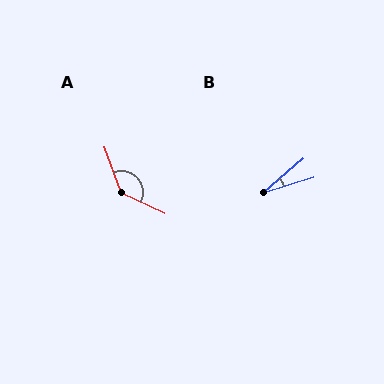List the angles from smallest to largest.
B (24°), A (136°).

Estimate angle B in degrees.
Approximately 24 degrees.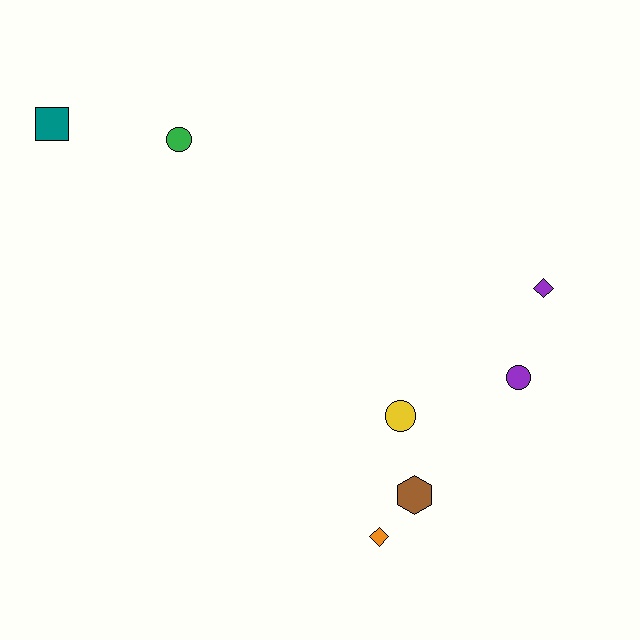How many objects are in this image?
There are 7 objects.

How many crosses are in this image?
There are no crosses.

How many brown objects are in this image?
There is 1 brown object.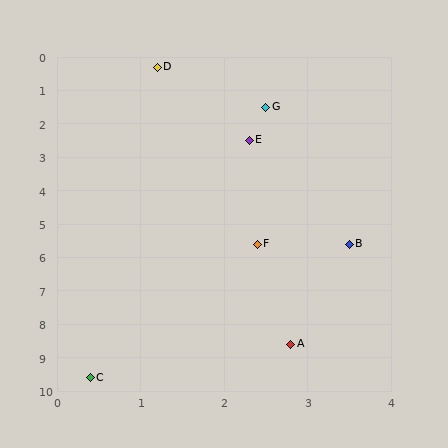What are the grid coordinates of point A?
Point A is at approximately (2.8, 8.6).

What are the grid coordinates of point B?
Point B is at approximately (3.5, 5.6).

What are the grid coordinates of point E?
Point E is at approximately (2.3, 2.5).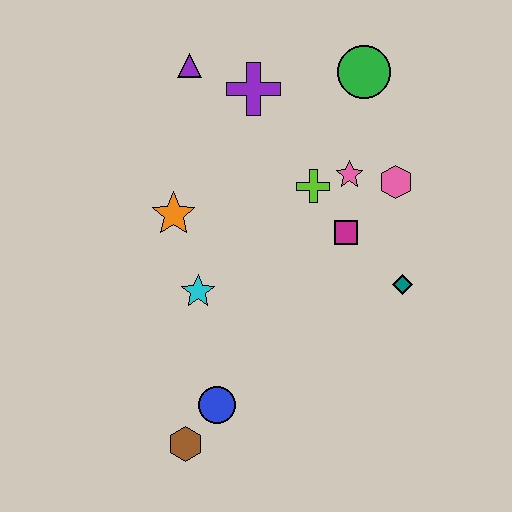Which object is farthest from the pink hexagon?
The brown hexagon is farthest from the pink hexagon.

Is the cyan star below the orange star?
Yes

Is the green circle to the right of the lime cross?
Yes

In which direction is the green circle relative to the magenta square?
The green circle is above the magenta square.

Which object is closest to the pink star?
The lime cross is closest to the pink star.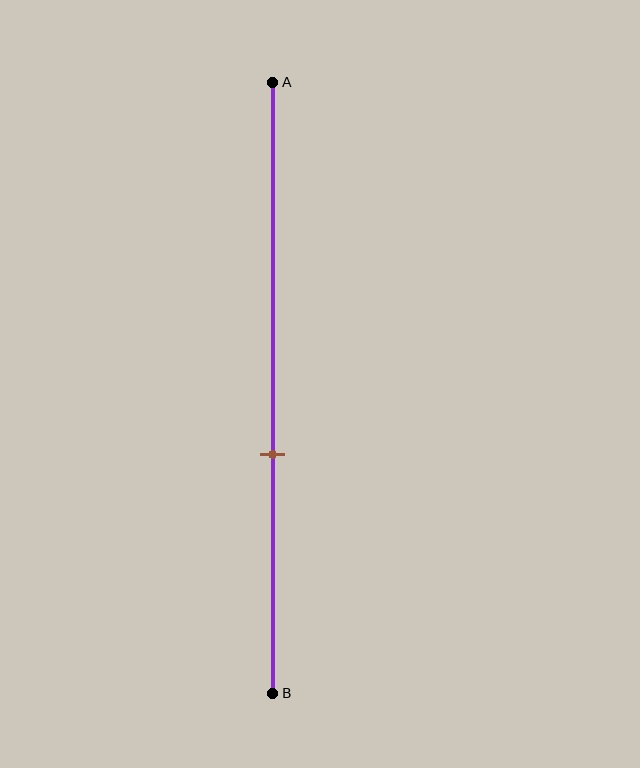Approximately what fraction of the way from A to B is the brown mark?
The brown mark is approximately 60% of the way from A to B.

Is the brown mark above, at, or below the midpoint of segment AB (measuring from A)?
The brown mark is below the midpoint of segment AB.